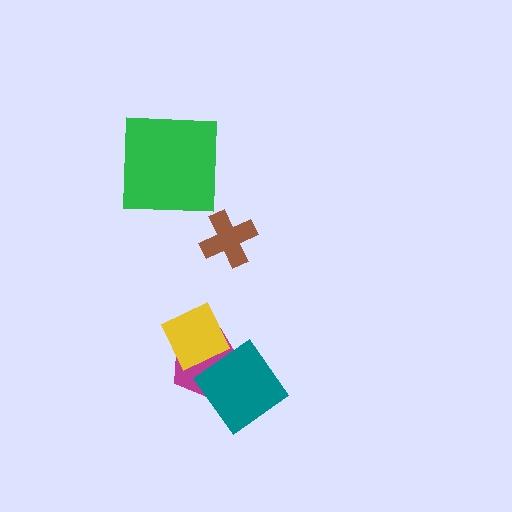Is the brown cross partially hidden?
No, no other shape covers it.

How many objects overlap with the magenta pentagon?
2 objects overlap with the magenta pentagon.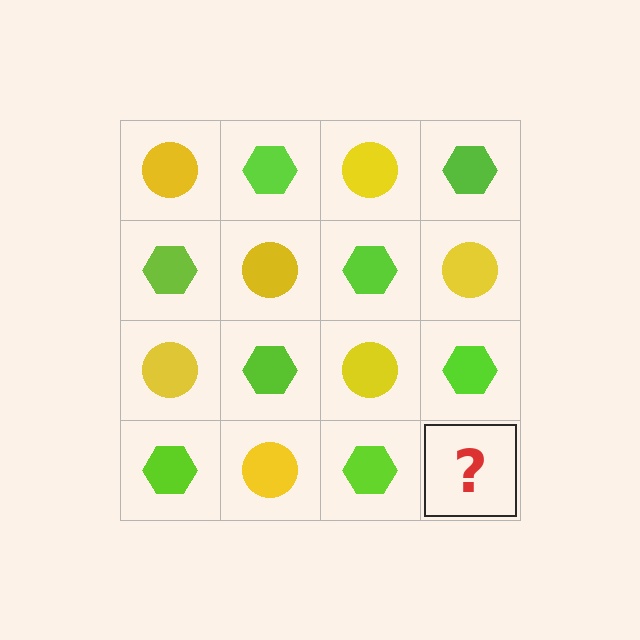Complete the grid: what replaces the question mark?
The question mark should be replaced with a yellow circle.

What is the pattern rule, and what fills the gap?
The rule is that it alternates yellow circle and lime hexagon in a checkerboard pattern. The gap should be filled with a yellow circle.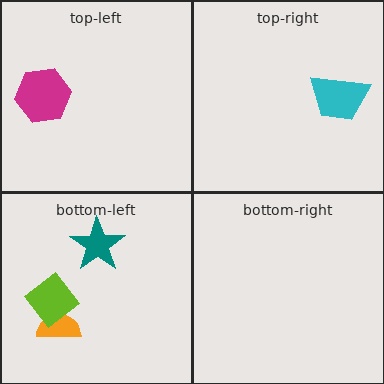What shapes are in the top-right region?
The cyan trapezoid.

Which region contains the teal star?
The bottom-left region.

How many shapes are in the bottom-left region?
3.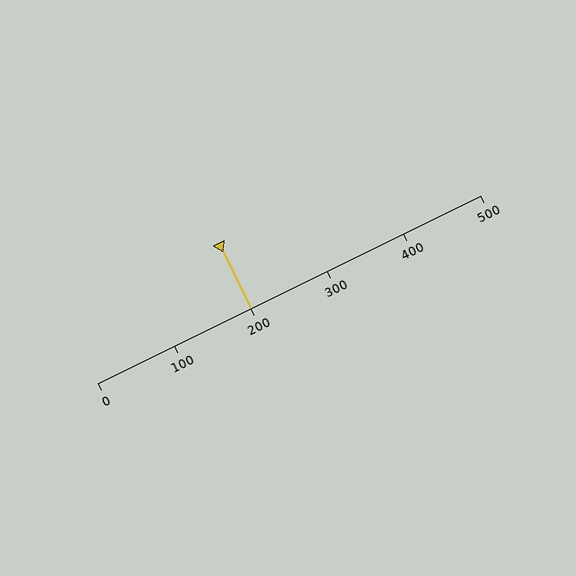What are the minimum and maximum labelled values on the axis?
The axis runs from 0 to 500.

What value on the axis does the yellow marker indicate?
The marker indicates approximately 200.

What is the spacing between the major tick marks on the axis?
The major ticks are spaced 100 apart.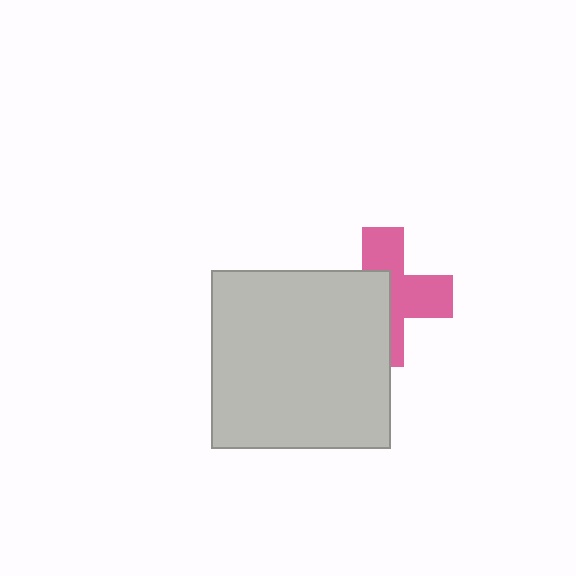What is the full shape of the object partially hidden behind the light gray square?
The partially hidden object is a pink cross.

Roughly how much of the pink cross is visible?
About half of it is visible (roughly 50%).